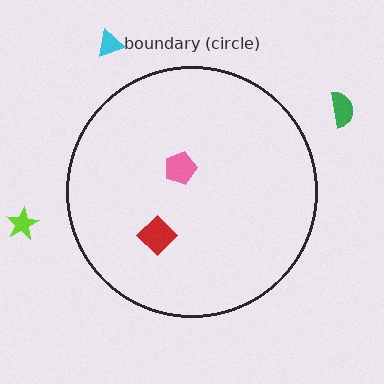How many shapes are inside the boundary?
2 inside, 3 outside.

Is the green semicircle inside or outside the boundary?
Outside.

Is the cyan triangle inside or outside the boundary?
Outside.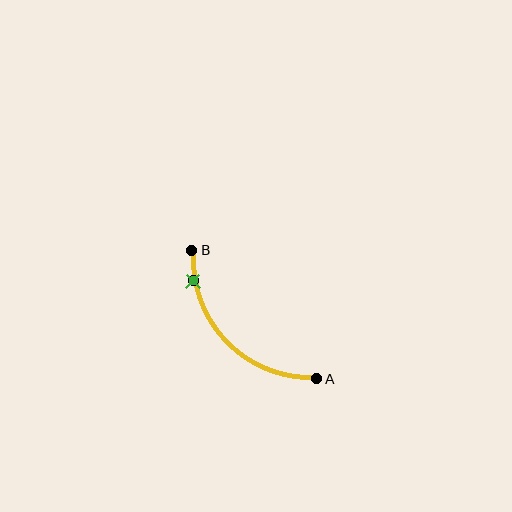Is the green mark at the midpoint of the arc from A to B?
No. The green mark lies on the arc but is closer to endpoint B. The arc midpoint would be at the point on the curve equidistant along the arc from both A and B.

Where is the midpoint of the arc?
The arc midpoint is the point on the curve farthest from the straight line joining A and B. It sits below and to the left of that line.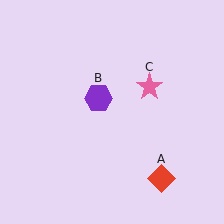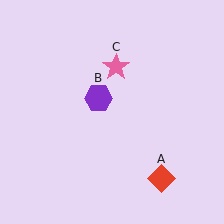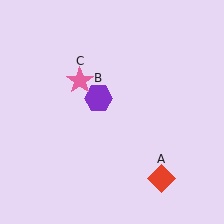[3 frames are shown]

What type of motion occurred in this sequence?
The pink star (object C) rotated counterclockwise around the center of the scene.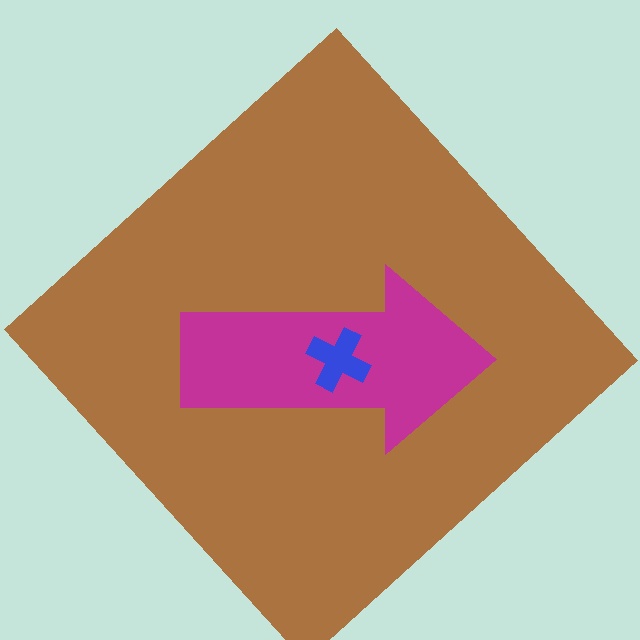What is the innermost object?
The blue cross.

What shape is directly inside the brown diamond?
The magenta arrow.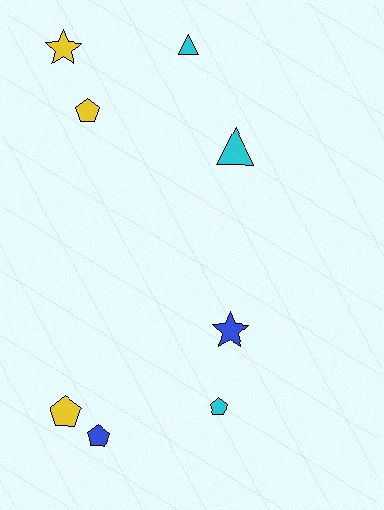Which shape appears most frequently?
Pentagon, with 4 objects.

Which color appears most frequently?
Cyan, with 3 objects.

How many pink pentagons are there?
There are no pink pentagons.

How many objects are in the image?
There are 8 objects.